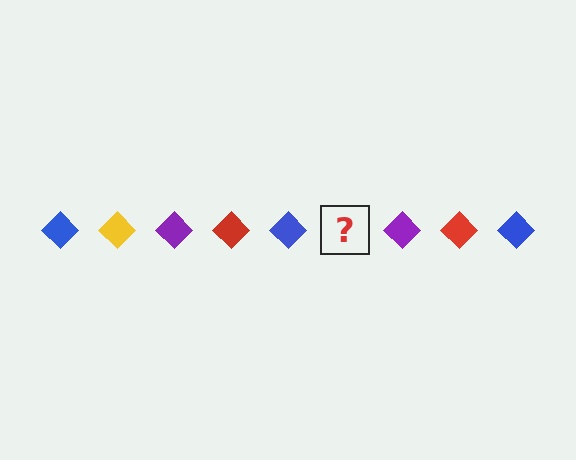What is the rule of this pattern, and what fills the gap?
The rule is that the pattern cycles through blue, yellow, purple, red diamonds. The gap should be filled with a yellow diamond.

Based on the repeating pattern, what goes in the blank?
The blank should be a yellow diamond.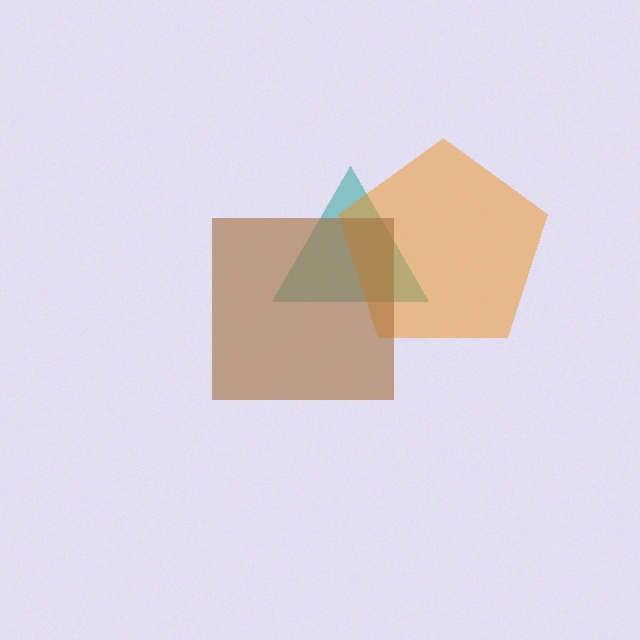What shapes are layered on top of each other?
The layered shapes are: a teal triangle, an orange pentagon, a brown square.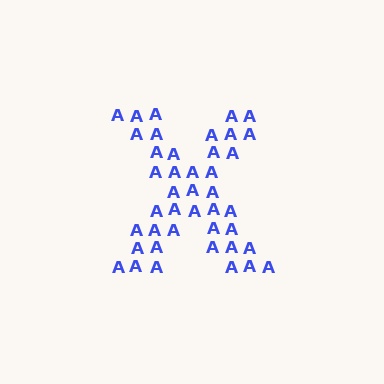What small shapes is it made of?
It is made of small letter A's.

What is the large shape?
The large shape is the letter X.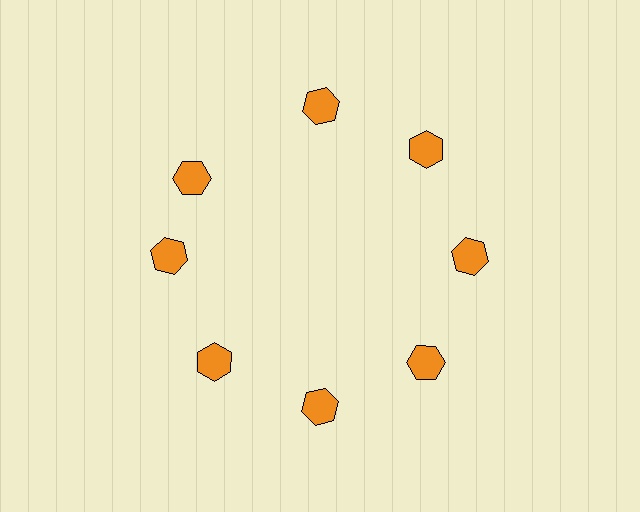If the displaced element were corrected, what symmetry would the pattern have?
It would have 8-fold rotational symmetry — the pattern would map onto itself every 45 degrees.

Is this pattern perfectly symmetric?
No. The 8 orange hexagons are arranged in a ring, but one element near the 10 o'clock position is rotated out of alignment along the ring, breaking the 8-fold rotational symmetry.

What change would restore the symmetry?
The symmetry would be restored by rotating it back into even spacing with its neighbors so that all 8 hexagons sit at equal angles and equal distance from the center.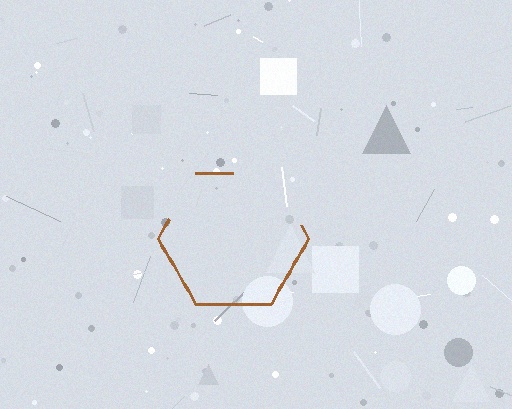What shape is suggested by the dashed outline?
The dashed outline suggests a hexagon.